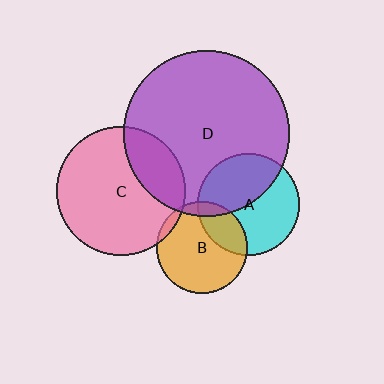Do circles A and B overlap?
Yes.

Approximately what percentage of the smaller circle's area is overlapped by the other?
Approximately 25%.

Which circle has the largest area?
Circle D (purple).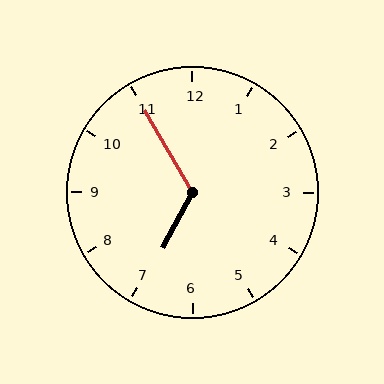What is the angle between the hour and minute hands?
Approximately 122 degrees.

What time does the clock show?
6:55.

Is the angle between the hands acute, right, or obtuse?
It is obtuse.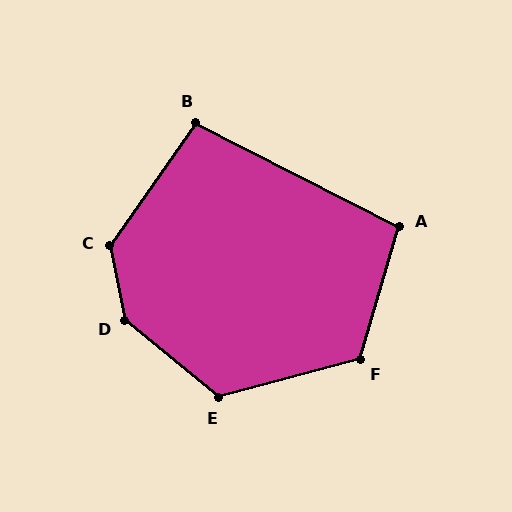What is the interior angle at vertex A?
Approximately 101 degrees (obtuse).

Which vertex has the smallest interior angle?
B, at approximately 98 degrees.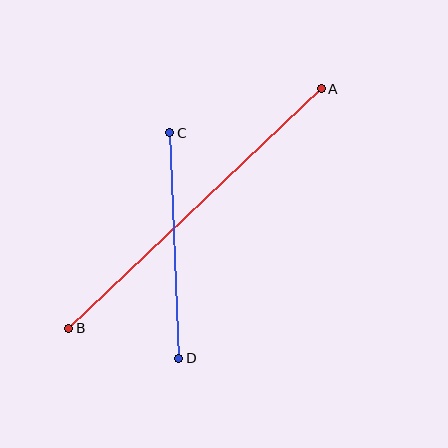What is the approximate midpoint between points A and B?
The midpoint is at approximately (195, 209) pixels.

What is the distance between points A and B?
The distance is approximately 348 pixels.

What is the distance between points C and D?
The distance is approximately 226 pixels.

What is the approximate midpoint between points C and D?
The midpoint is at approximately (174, 246) pixels.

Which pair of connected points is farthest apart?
Points A and B are farthest apart.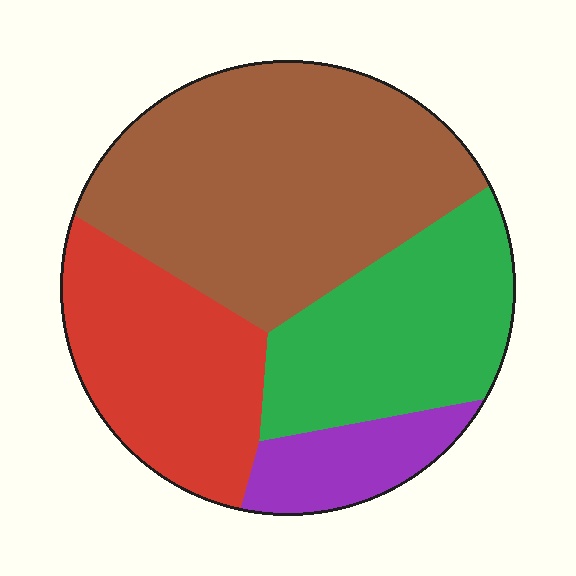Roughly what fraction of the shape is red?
Red takes up between a sixth and a third of the shape.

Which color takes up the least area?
Purple, at roughly 10%.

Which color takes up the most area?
Brown, at roughly 45%.